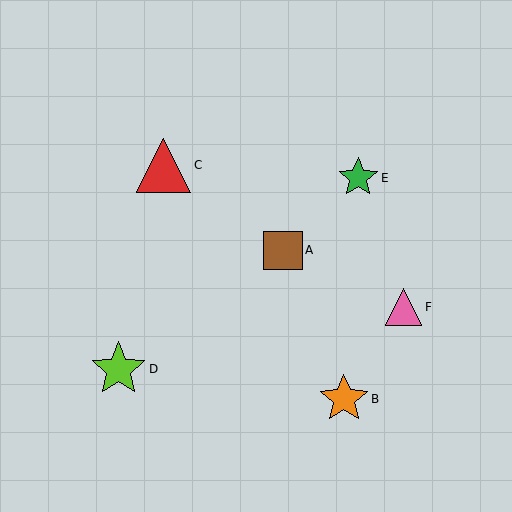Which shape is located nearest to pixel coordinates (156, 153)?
The red triangle (labeled C) at (164, 165) is nearest to that location.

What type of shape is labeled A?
Shape A is a brown square.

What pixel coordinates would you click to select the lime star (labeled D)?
Click at (118, 369) to select the lime star D.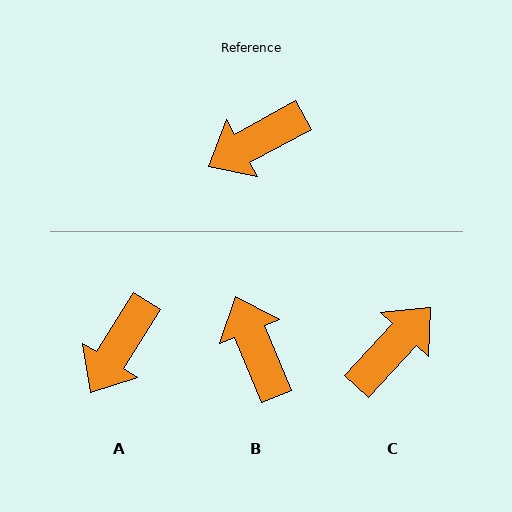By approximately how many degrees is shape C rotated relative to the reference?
Approximately 161 degrees clockwise.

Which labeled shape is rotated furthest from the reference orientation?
C, about 161 degrees away.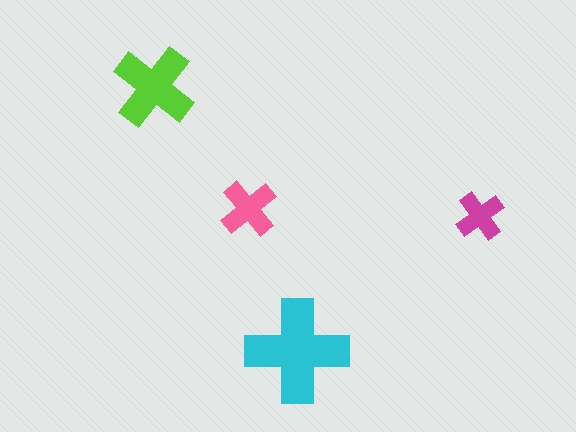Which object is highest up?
The lime cross is topmost.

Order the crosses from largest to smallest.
the cyan one, the lime one, the pink one, the magenta one.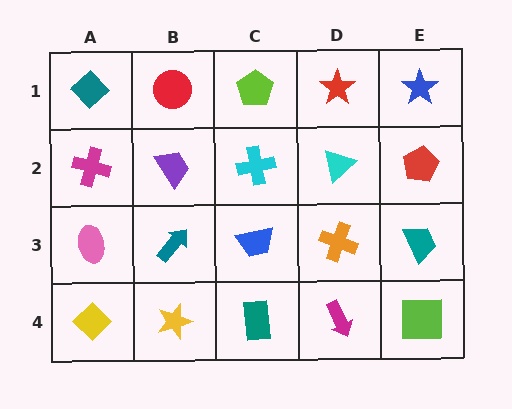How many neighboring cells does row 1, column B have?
3.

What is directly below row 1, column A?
A magenta cross.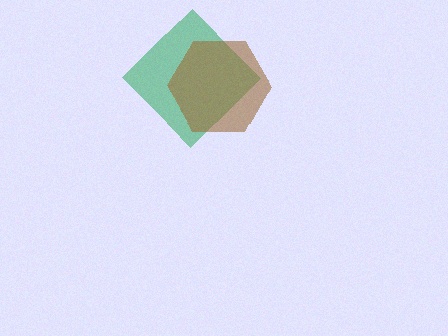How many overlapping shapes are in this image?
There are 2 overlapping shapes in the image.